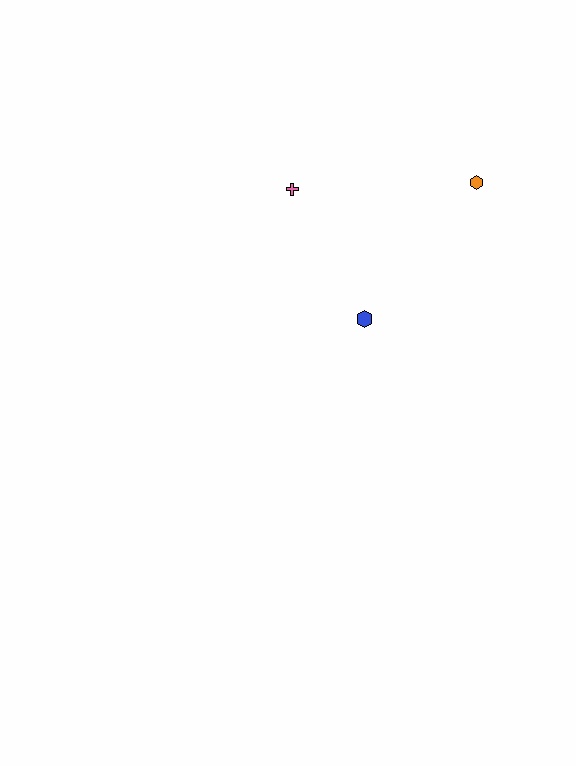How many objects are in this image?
There are 3 objects.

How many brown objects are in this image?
There are no brown objects.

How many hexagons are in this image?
There are 2 hexagons.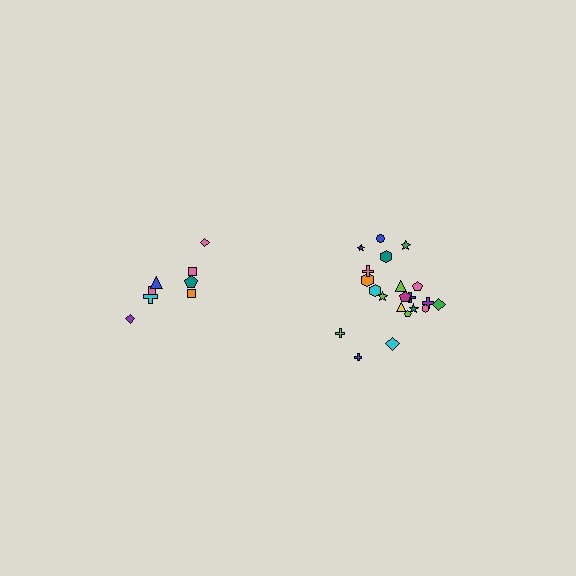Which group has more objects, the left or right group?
The right group.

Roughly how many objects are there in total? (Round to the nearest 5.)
Roughly 30 objects in total.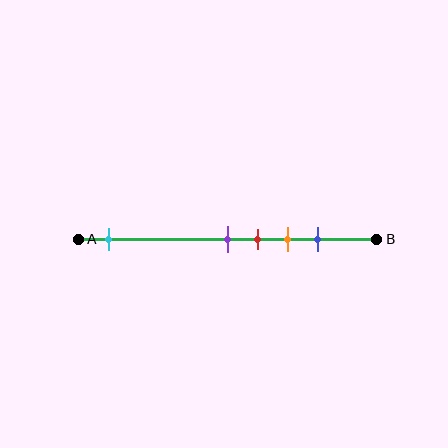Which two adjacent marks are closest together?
The purple and red marks are the closest adjacent pair.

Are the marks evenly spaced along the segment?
No, the marks are not evenly spaced.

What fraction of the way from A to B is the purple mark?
The purple mark is approximately 50% (0.5) of the way from A to B.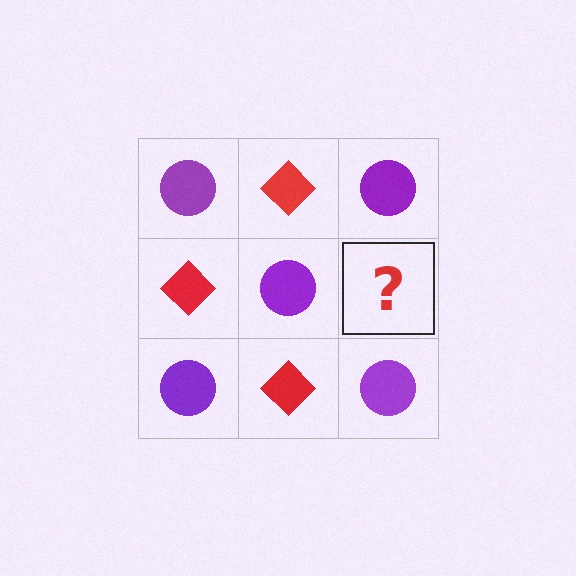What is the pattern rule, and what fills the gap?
The rule is that it alternates purple circle and red diamond in a checkerboard pattern. The gap should be filled with a red diamond.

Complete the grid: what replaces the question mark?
The question mark should be replaced with a red diamond.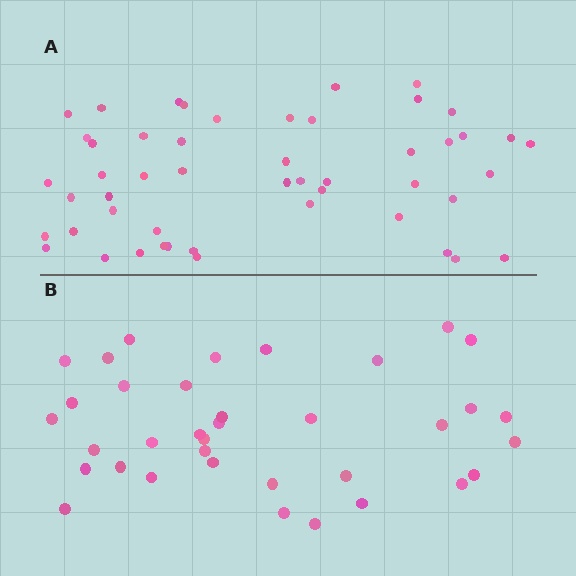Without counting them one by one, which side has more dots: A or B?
Region A (the top region) has more dots.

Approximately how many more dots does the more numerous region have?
Region A has approximately 15 more dots than region B.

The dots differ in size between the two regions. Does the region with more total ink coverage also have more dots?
No. Region B has more total ink coverage because its dots are larger, but region A actually contains more individual dots. Total area can be misleading — the number of items is what matters here.